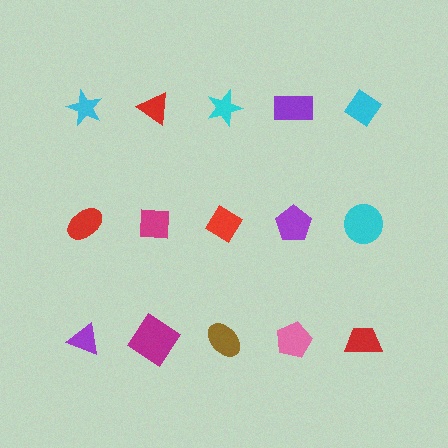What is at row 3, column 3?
A brown ellipse.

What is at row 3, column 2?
A magenta diamond.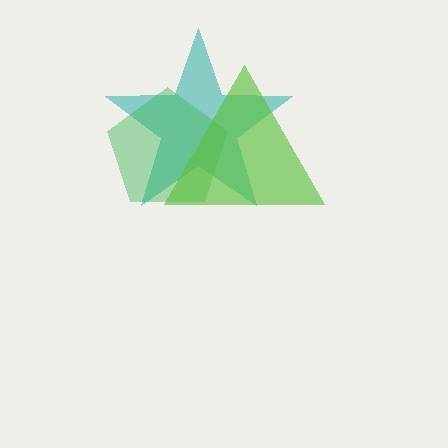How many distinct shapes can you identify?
There are 3 distinct shapes: a teal star, a green pentagon, a lime triangle.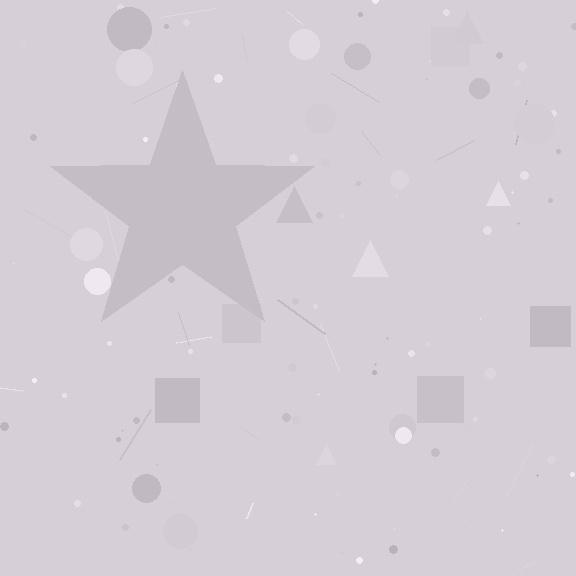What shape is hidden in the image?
A star is hidden in the image.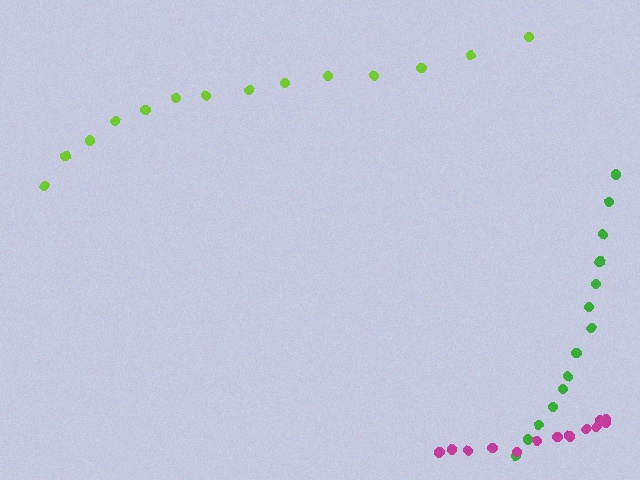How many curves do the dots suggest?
There are 3 distinct paths.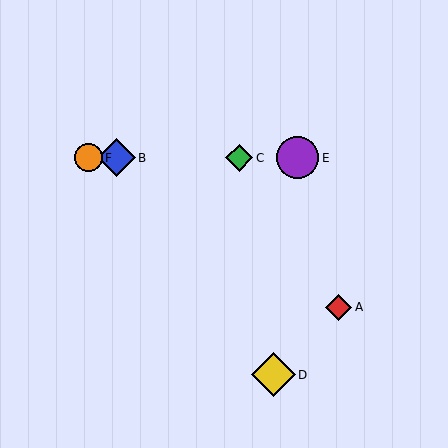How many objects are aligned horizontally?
4 objects (B, C, E, F) are aligned horizontally.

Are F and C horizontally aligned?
Yes, both are at y≈158.